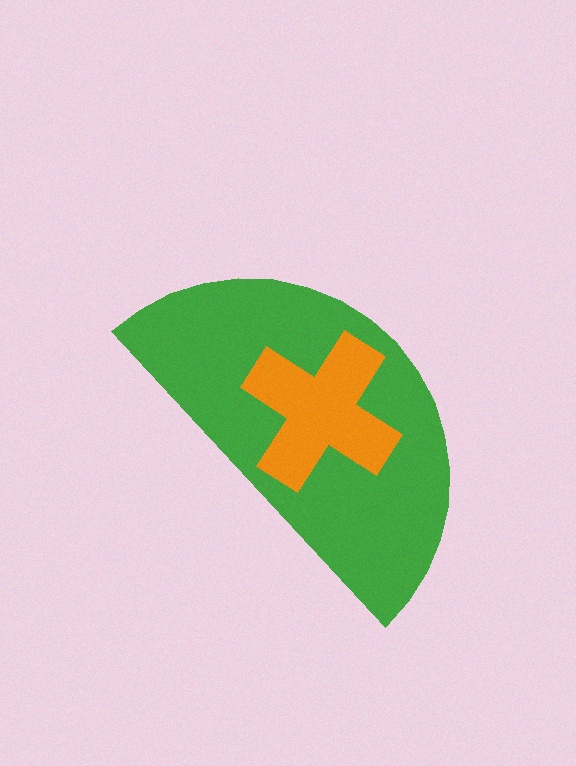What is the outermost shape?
The green semicircle.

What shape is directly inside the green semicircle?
The orange cross.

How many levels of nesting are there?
2.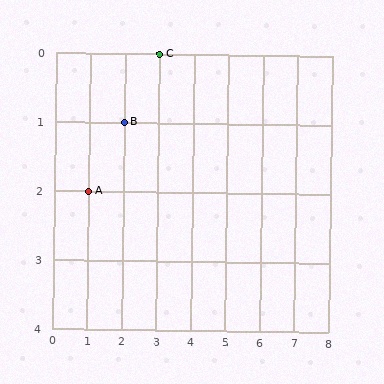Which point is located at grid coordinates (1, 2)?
Point A is at (1, 2).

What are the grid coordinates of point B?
Point B is at grid coordinates (2, 1).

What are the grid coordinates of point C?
Point C is at grid coordinates (3, 0).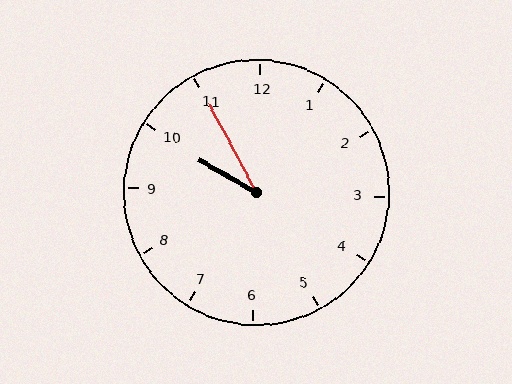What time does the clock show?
9:55.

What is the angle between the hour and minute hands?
Approximately 32 degrees.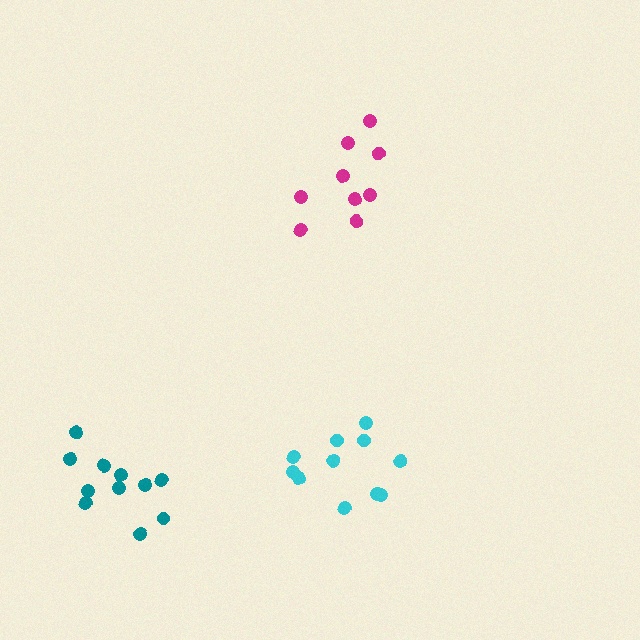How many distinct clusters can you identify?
There are 3 distinct clusters.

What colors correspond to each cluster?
The clusters are colored: cyan, teal, magenta.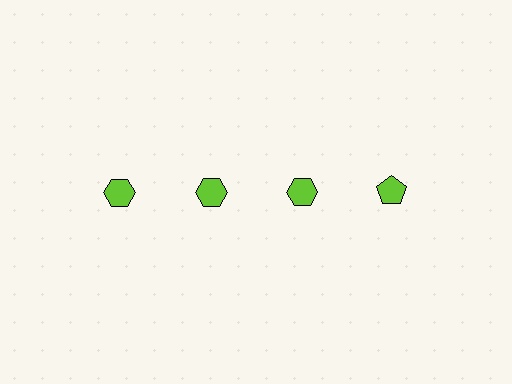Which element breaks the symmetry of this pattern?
The lime pentagon in the top row, second from right column breaks the symmetry. All other shapes are lime hexagons.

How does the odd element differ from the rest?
It has a different shape: pentagon instead of hexagon.